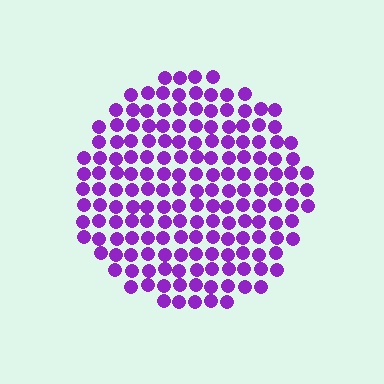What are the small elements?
The small elements are circles.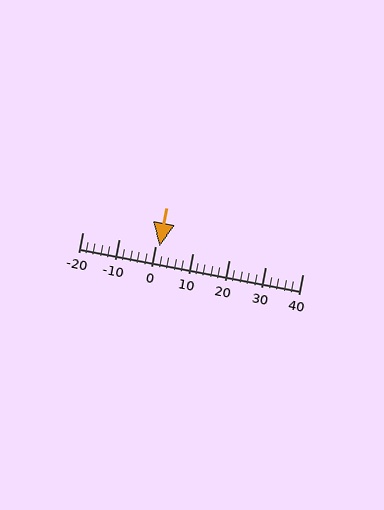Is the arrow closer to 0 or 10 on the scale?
The arrow is closer to 0.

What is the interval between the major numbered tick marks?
The major tick marks are spaced 10 units apart.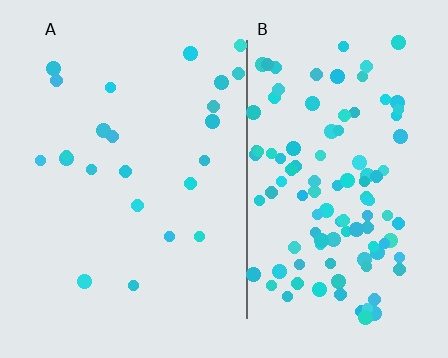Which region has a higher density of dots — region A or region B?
B (the right).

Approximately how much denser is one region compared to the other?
Approximately 4.8× — region B over region A.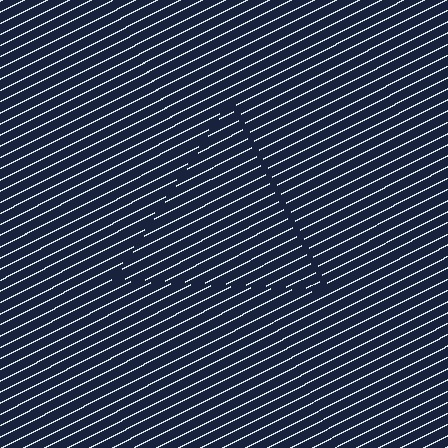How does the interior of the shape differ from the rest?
The interior of the shape contains the same grating, shifted by half a period — the contour is defined by the phase discontinuity where line-ends from the inner and outer gratings abut.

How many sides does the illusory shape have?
3 sides — the line-ends trace a triangle.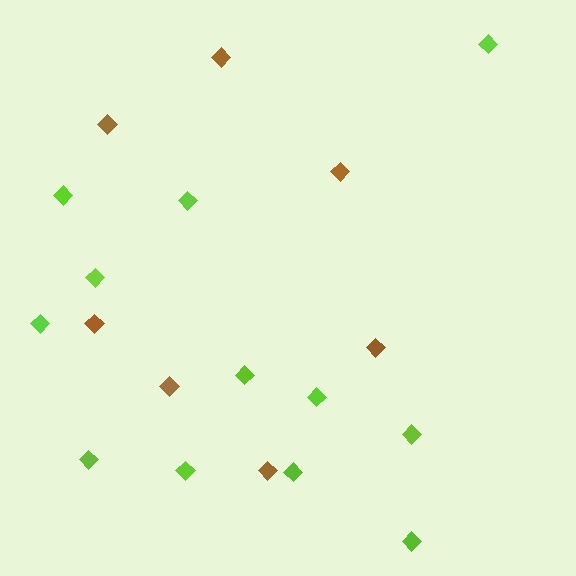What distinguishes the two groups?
There are 2 groups: one group of brown diamonds (7) and one group of lime diamonds (12).